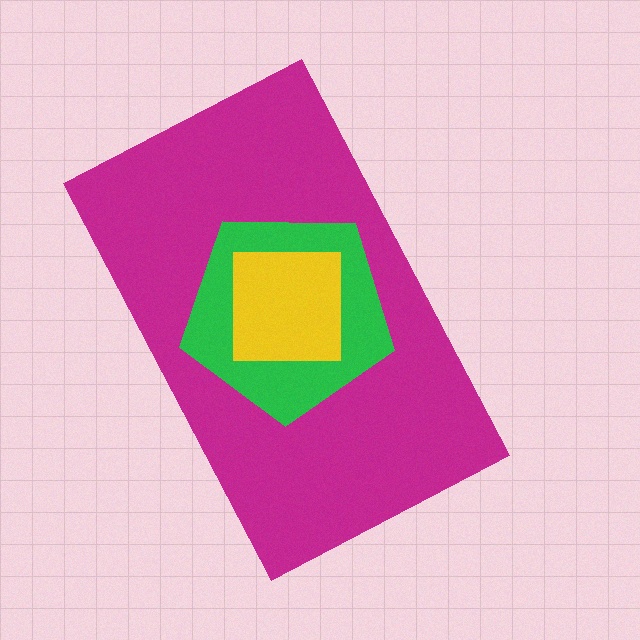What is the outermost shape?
The magenta rectangle.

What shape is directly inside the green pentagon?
The yellow square.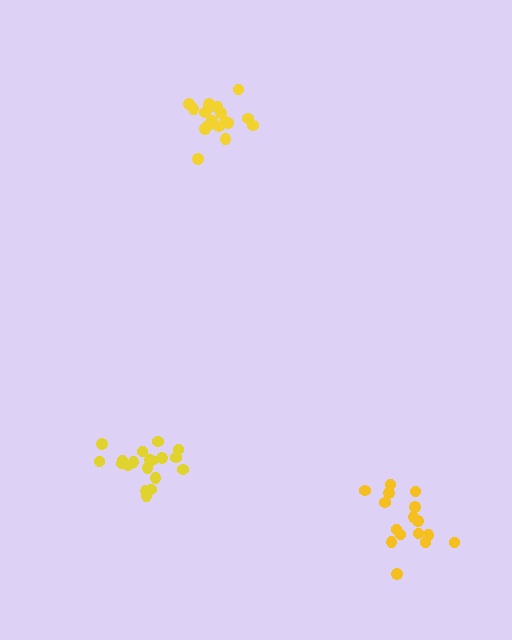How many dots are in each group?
Group 1: 16 dots, Group 2: 18 dots, Group 3: 19 dots (53 total).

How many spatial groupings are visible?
There are 3 spatial groupings.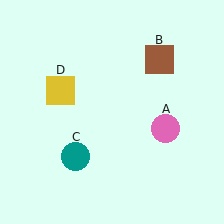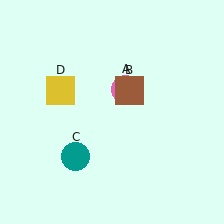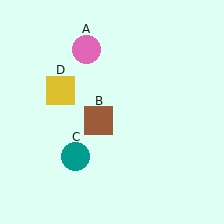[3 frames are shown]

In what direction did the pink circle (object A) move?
The pink circle (object A) moved up and to the left.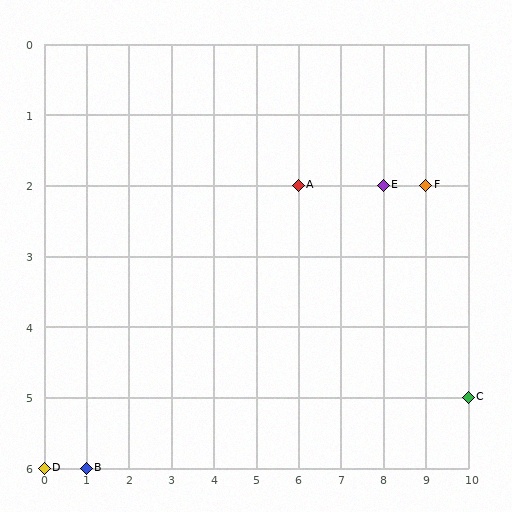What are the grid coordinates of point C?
Point C is at grid coordinates (10, 5).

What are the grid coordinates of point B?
Point B is at grid coordinates (1, 6).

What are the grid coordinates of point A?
Point A is at grid coordinates (6, 2).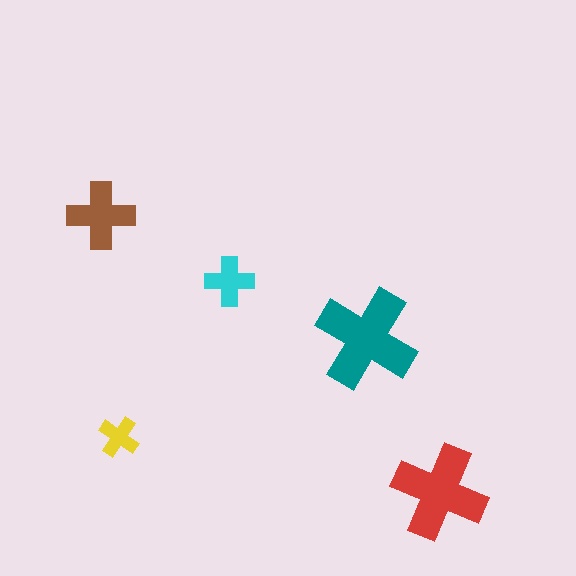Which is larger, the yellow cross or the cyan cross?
The cyan one.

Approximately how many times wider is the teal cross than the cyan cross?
About 2 times wider.